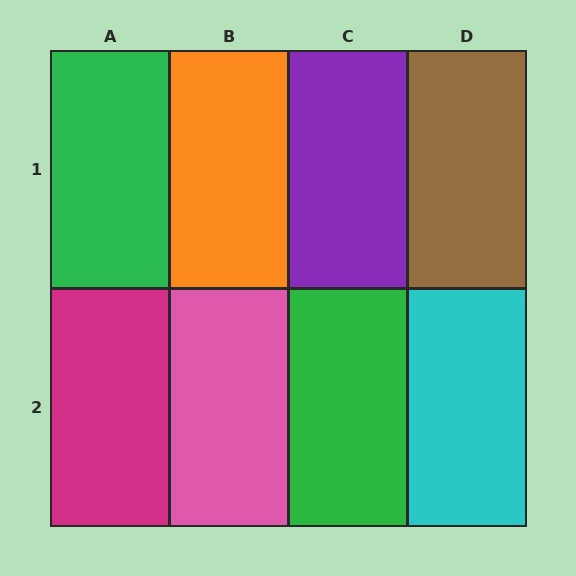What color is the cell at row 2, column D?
Cyan.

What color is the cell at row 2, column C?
Green.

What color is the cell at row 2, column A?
Magenta.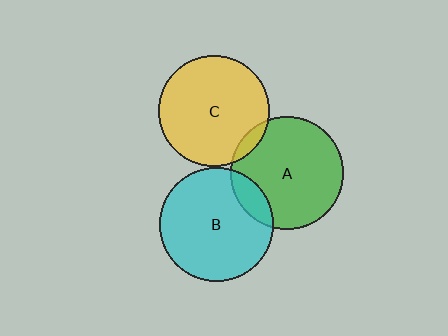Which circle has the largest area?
Circle B (cyan).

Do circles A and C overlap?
Yes.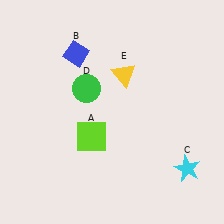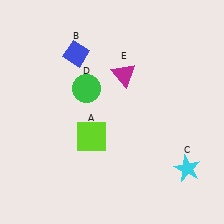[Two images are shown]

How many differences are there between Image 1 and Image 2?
There is 1 difference between the two images.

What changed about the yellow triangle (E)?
In Image 1, E is yellow. In Image 2, it changed to magenta.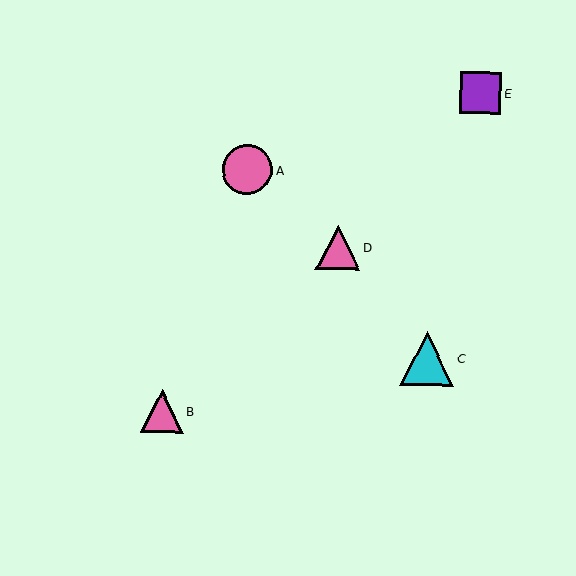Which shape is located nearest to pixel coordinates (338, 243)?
The pink triangle (labeled D) at (338, 247) is nearest to that location.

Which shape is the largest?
The cyan triangle (labeled C) is the largest.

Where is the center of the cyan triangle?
The center of the cyan triangle is at (427, 359).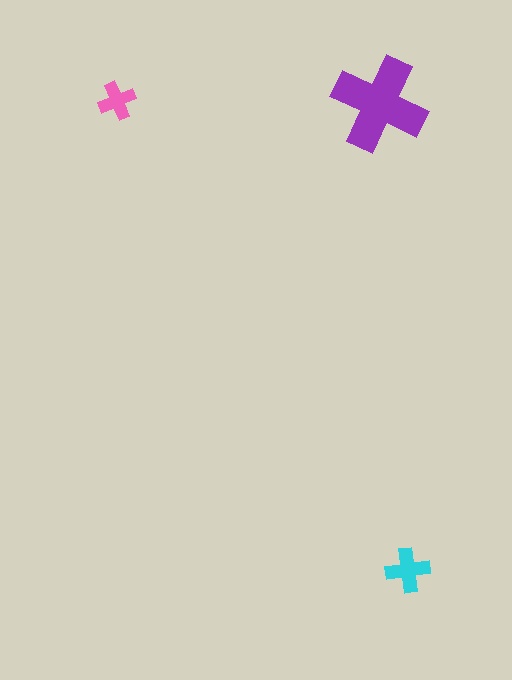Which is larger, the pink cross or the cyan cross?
The cyan one.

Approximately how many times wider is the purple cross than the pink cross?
About 2.5 times wider.